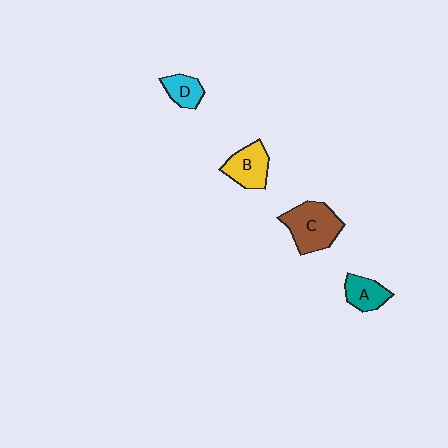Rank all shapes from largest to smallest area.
From largest to smallest: C (brown), B (yellow), A (teal), D (cyan).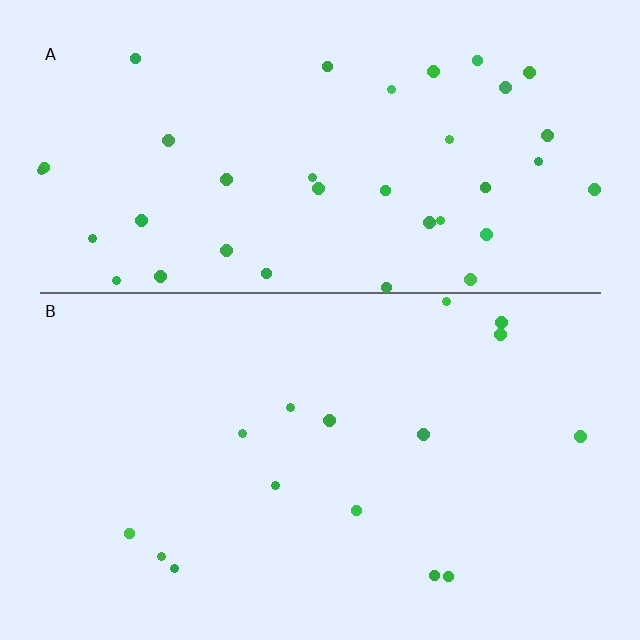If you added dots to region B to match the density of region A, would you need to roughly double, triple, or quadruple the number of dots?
Approximately double.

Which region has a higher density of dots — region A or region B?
A (the top).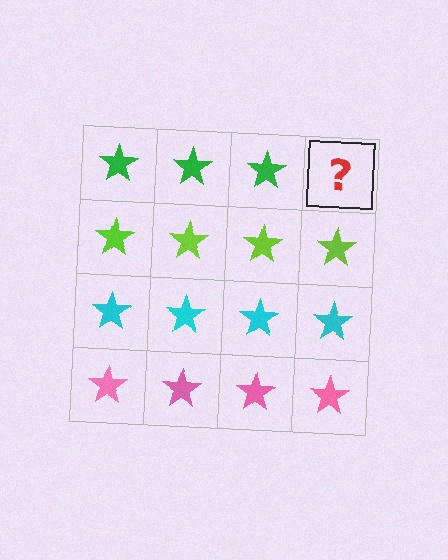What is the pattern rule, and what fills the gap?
The rule is that each row has a consistent color. The gap should be filled with a green star.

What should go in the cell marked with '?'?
The missing cell should contain a green star.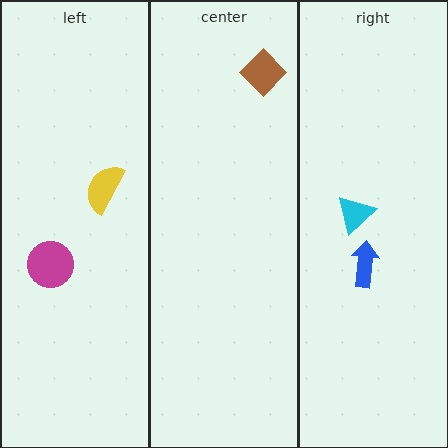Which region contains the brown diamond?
The center region.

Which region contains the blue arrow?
The right region.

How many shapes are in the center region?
1.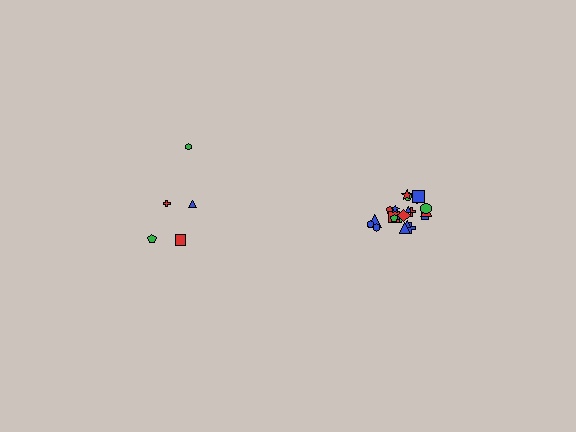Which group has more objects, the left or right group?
The right group.